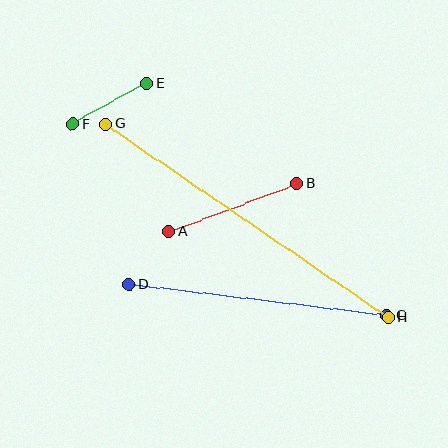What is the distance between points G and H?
The distance is approximately 343 pixels.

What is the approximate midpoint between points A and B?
The midpoint is at approximately (233, 207) pixels.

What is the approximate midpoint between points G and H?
The midpoint is at approximately (247, 221) pixels.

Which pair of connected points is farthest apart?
Points G and H are farthest apart.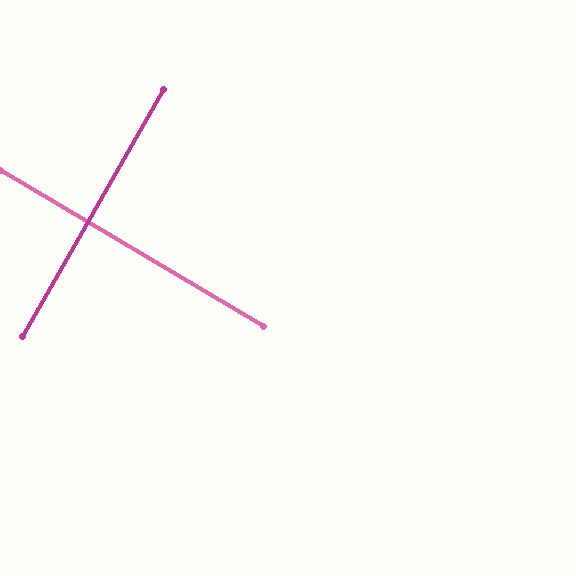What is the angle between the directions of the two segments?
Approximately 89 degrees.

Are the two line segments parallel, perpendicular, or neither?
Perpendicular — they meet at approximately 89°.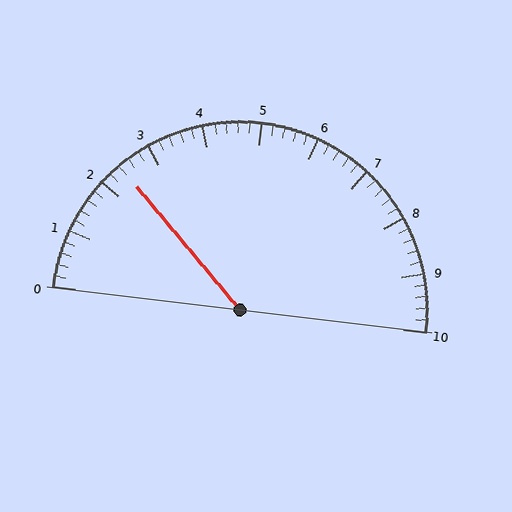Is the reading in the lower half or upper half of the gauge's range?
The reading is in the lower half of the range (0 to 10).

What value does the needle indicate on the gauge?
The needle indicates approximately 2.4.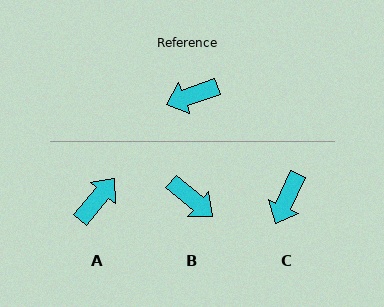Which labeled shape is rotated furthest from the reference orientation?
A, about 150 degrees away.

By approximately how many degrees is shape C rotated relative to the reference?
Approximately 46 degrees counter-clockwise.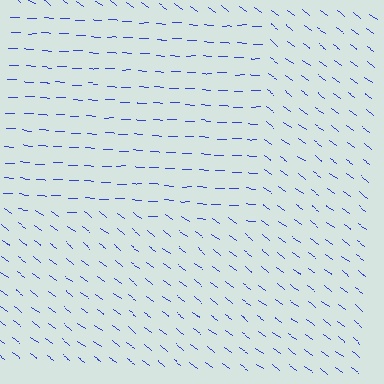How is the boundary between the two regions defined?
The boundary is defined purely by a change in line orientation (approximately 35 degrees difference). All lines are the same color and thickness.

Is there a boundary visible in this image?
Yes, there is a texture boundary formed by a change in line orientation.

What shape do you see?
I see a rectangle.